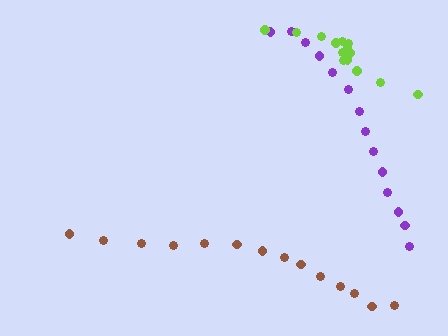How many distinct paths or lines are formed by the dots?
There are 3 distinct paths.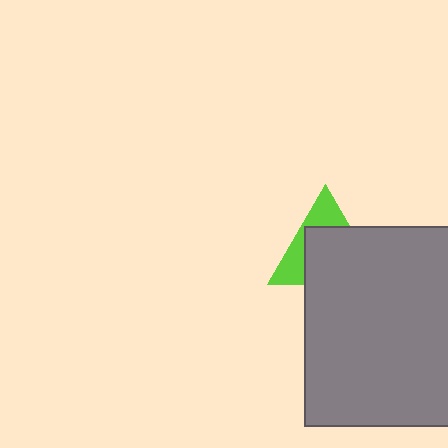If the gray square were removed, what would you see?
You would see the complete lime triangle.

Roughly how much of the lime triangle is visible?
A small part of it is visible (roughly 37%).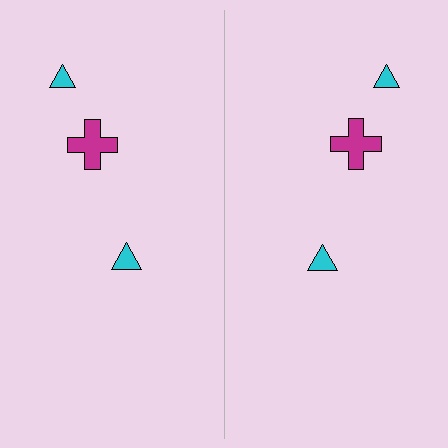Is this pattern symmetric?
Yes, this pattern has bilateral (reflection) symmetry.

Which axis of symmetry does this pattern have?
The pattern has a vertical axis of symmetry running through the center of the image.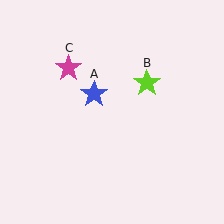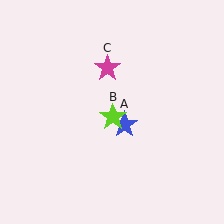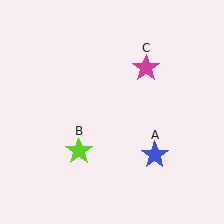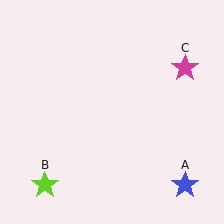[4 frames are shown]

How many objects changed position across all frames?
3 objects changed position: blue star (object A), lime star (object B), magenta star (object C).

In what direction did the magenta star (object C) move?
The magenta star (object C) moved right.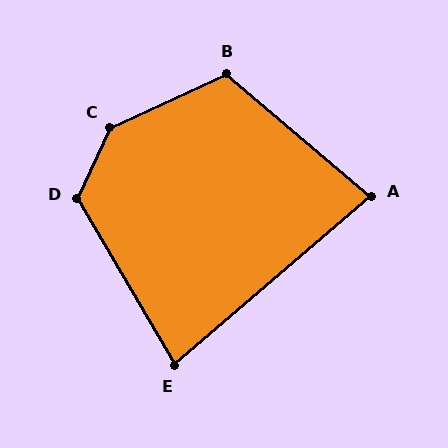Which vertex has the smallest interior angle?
E, at approximately 80 degrees.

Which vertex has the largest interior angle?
C, at approximately 139 degrees.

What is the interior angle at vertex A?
Approximately 81 degrees (acute).